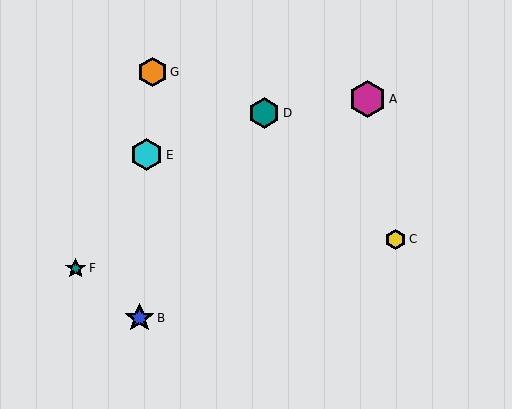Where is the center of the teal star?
The center of the teal star is at (76, 268).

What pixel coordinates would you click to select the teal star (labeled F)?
Click at (76, 268) to select the teal star F.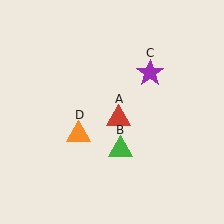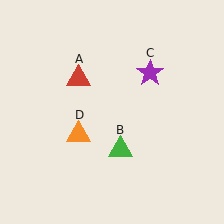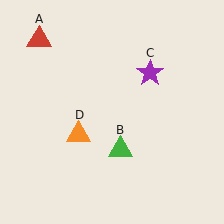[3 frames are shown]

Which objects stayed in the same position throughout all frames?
Green triangle (object B) and purple star (object C) and orange triangle (object D) remained stationary.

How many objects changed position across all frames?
1 object changed position: red triangle (object A).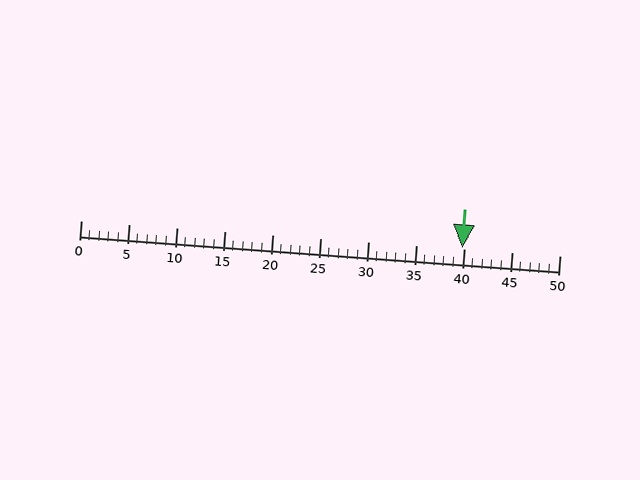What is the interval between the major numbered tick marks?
The major tick marks are spaced 5 units apart.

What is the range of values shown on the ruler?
The ruler shows values from 0 to 50.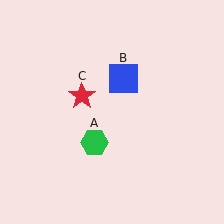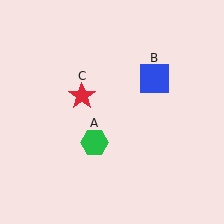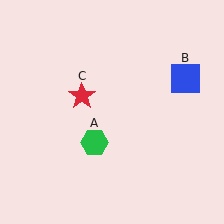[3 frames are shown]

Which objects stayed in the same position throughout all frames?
Green hexagon (object A) and red star (object C) remained stationary.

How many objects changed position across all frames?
1 object changed position: blue square (object B).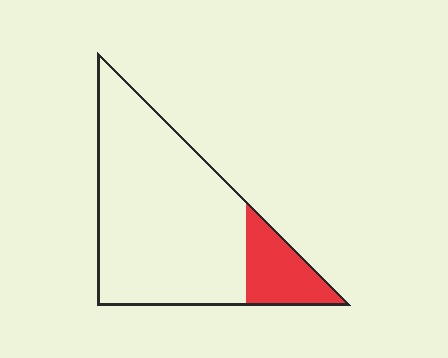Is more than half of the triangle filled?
No.